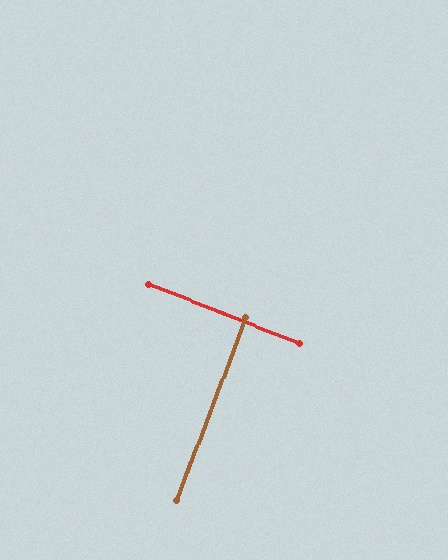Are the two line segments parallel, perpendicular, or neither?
Perpendicular — they meet at approximately 89°.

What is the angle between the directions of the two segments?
Approximately 89 degrees.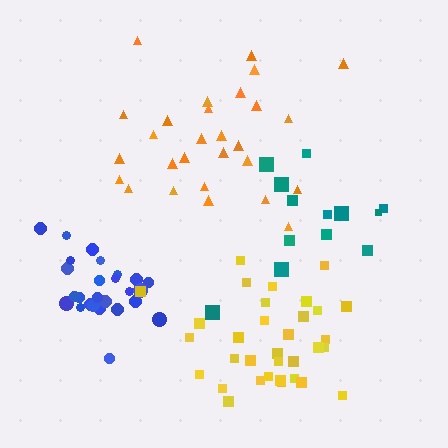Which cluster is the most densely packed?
Blue.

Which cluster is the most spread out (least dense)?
Teal.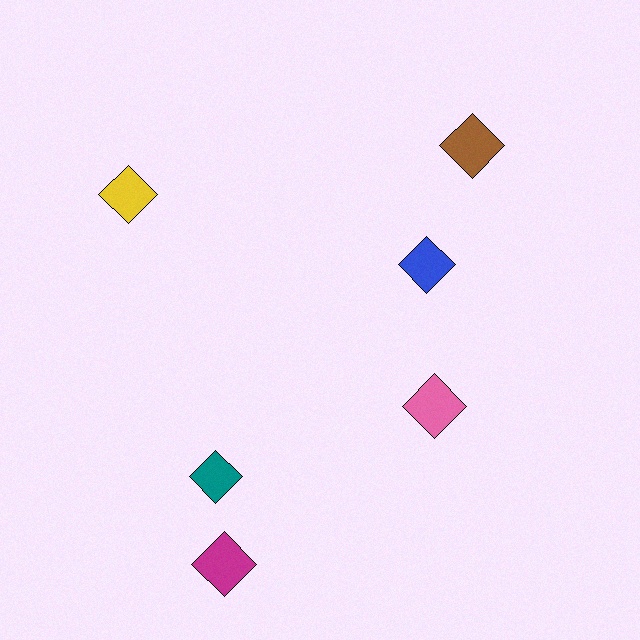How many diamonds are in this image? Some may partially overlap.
There are 6 diamonds.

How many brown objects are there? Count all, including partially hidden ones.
There is 1 brown object.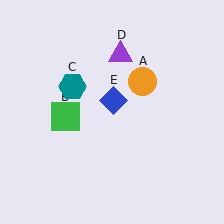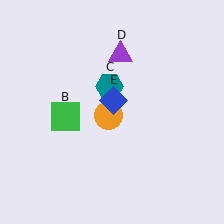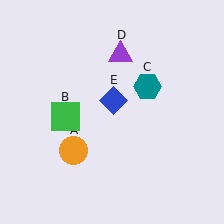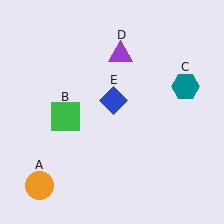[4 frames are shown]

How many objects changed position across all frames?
2 objects changed position: orange circle (object A), teal hexagon (object C).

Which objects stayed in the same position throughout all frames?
Green square (object B) and purple triangle (object D) and blue diamond (object E) remained stationary.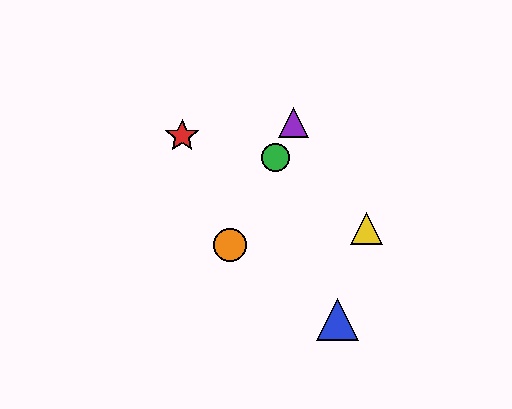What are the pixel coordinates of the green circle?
The green circle is at (275, 158).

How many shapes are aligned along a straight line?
3 shapes (the green circle, the purple triangle, the orange circle) are aligned along a straight line.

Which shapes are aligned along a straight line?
The green circle, the purple triangle, the orange circle are aligned along a straight line.